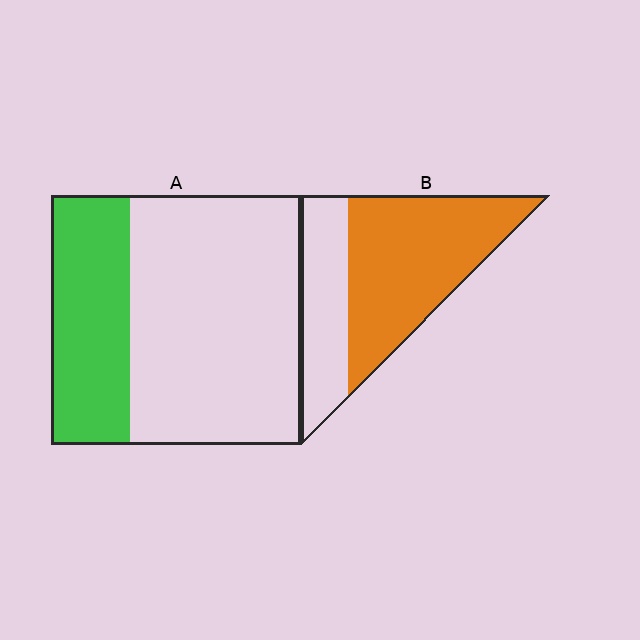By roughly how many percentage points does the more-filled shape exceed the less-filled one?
By roughly 35 percentage points (B over A).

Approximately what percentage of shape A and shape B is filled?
A is approximately 30% and B is approximately 65%.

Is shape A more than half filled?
No.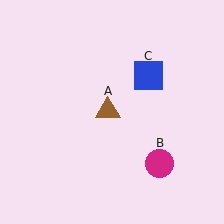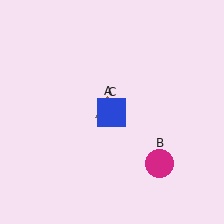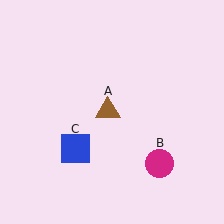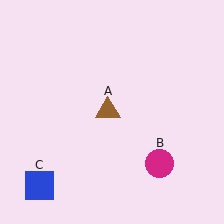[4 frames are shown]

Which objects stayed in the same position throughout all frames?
Brown triangle (object A) and magenta circle (object B) remained stationary.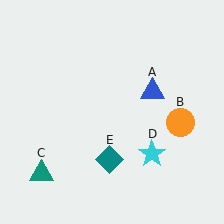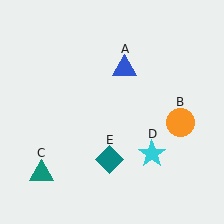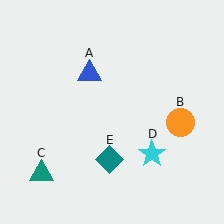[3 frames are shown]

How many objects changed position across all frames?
1 object changed position: blue triangle (object A).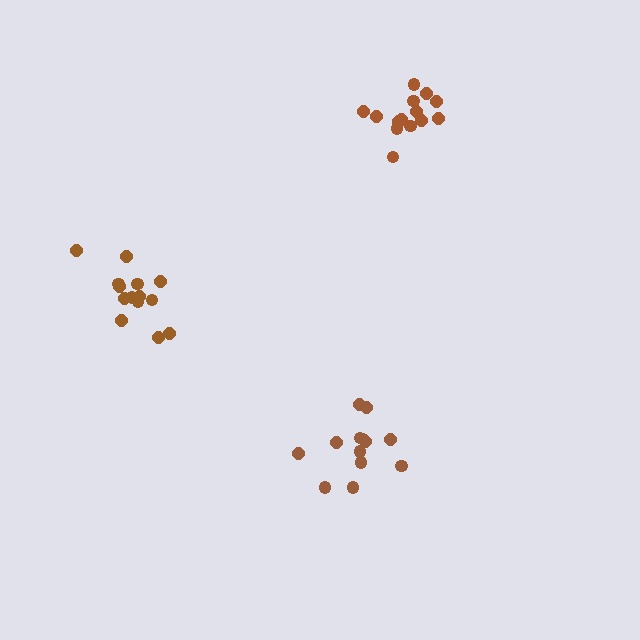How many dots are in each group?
Group 1: 14 dots, Group 2: 13 dots, Group 3: 14 dots (41 total).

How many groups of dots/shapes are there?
There are 3 groups.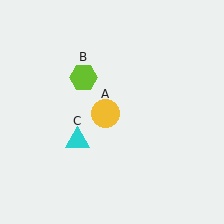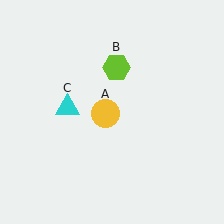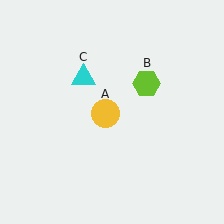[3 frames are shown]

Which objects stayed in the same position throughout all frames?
Yellow circle (object A) remained stationary.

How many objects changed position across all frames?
2 objects changed position: lime hexagon (object B), cyan triangle (object C).